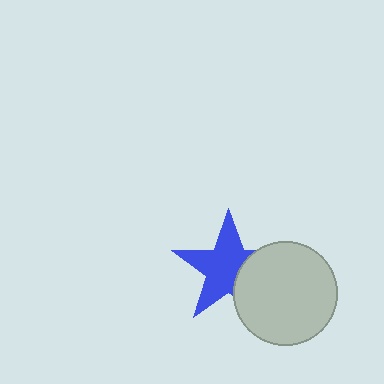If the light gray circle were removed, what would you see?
You would see the complete blue star.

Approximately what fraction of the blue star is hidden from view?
Roughly 31% of the blue star is hidden behind the light gray circle.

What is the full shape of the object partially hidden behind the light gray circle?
The partially hidden object is a blue star.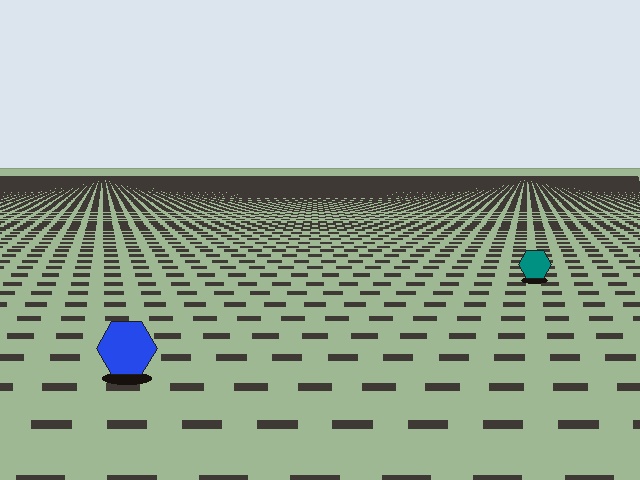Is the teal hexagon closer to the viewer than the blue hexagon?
No. The blue hexagon is closer — you can tell from the texture gradient: the ground texture is coarser near it.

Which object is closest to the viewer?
The blue hexagon is closest. The texture marks near it are larger and more spread out.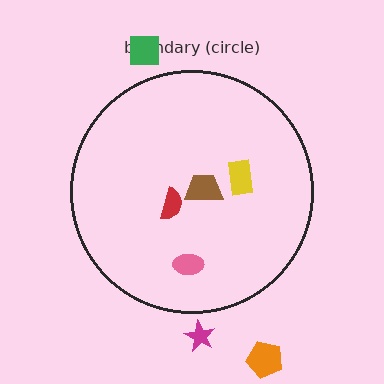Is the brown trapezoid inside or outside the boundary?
Inside.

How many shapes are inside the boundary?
4 inside, 3 outside.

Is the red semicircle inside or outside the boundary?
Inside.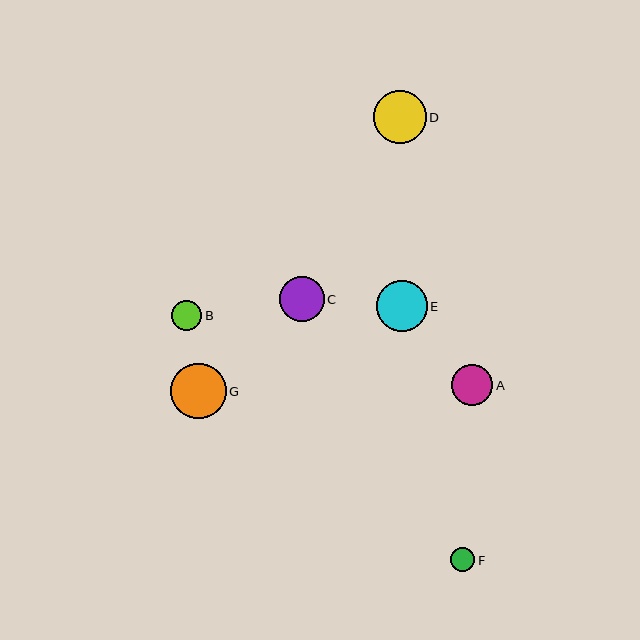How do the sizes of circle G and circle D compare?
Circle G and circle D are approximately the same size.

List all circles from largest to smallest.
From largest to smallest: G, D, E, C, A, B, F.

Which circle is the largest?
Circle G is the largest with a size of approximately 55 pixels.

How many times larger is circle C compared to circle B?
Circle C is approximately 1.5 times the size of circle B.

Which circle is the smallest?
Circle F is the smallest with a size of approximately 24 pixels.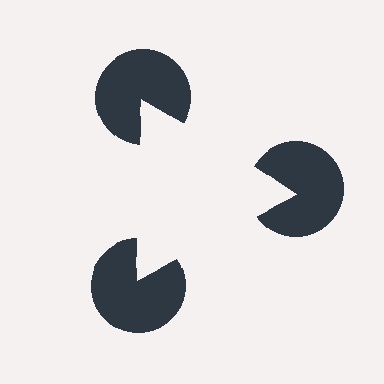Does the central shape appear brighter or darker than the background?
It typically appears slightly brighter than the background, even though no actual brightness change is drawn.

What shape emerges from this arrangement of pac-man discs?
An illusory triangle — its edges are inferred from the aligned wedge cuts in the pac-man discs, not physically drawn.